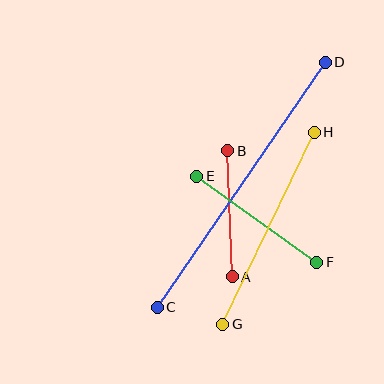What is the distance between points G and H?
The distance is approximately 213 pixels.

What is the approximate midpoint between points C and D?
The midpoint is at approximately (241, 185) pixels.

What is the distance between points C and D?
The distance is approximately 297 pixels.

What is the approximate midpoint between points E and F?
The midpoint is at approximately (257, 219) pixels.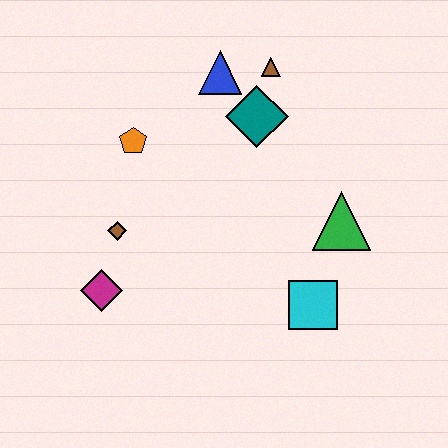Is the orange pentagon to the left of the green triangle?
Yes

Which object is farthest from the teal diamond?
The magenta diamond is farthest from the teal diamond.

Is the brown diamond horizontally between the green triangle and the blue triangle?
No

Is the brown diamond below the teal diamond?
Yes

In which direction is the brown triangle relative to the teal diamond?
The brown triangle is above the teal diamond.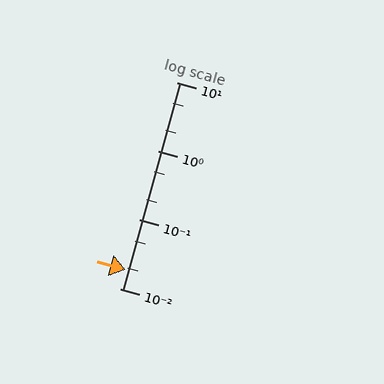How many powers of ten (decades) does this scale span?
The scale spans 3 decades, from 0.01 to 10.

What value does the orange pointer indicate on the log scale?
The pointer indicates approximately 0.019.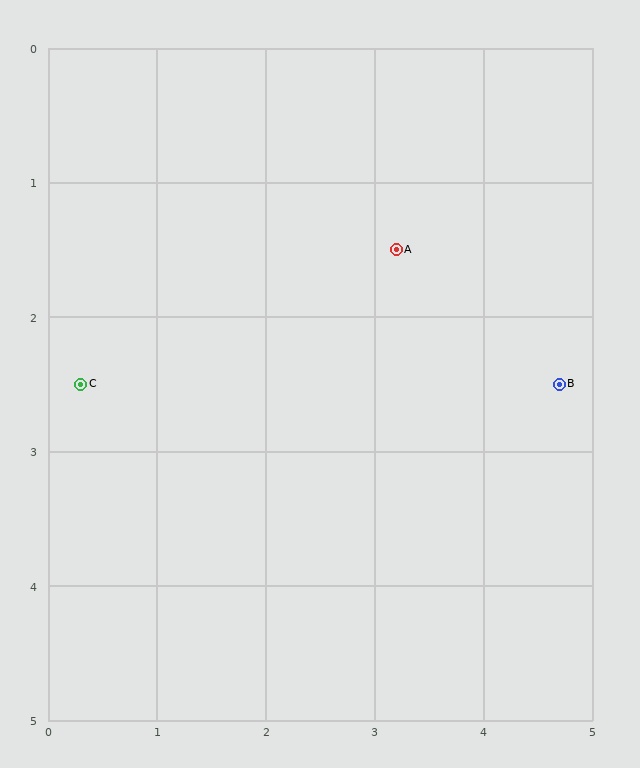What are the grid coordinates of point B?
Point B is at approximately (4.7, 2.5).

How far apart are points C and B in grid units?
Points C and B are about 4.4 grid units apart.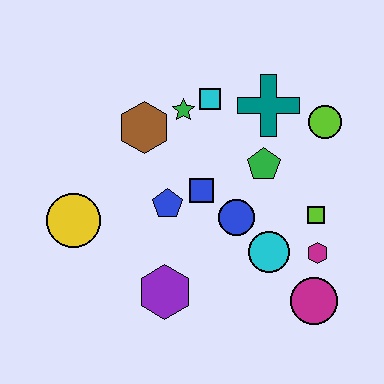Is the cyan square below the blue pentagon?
No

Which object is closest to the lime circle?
The teal cross is closest to the lime circle.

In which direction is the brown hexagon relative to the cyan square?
The brown hexagon is to the left of the cyan square.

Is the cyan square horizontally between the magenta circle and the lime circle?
No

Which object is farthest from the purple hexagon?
The lime circle is farthest from the purple hexagon.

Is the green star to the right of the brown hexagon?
Yes